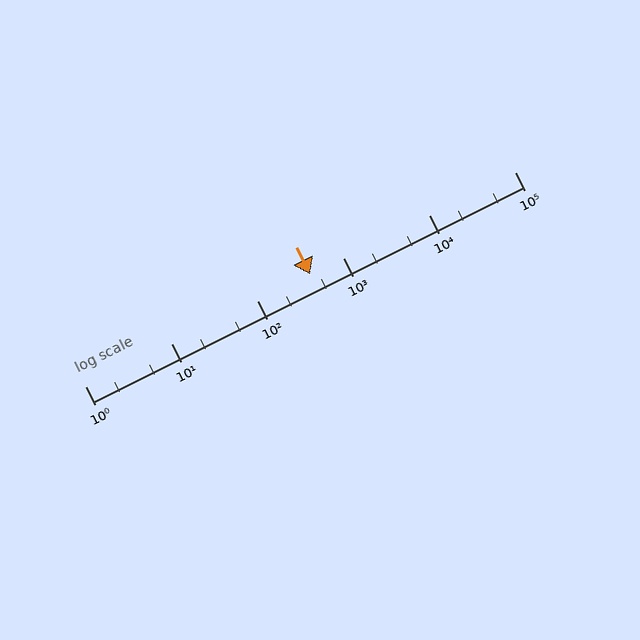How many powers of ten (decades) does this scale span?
The scale spans 5 decades, from 1 to 100000.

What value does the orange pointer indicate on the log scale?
The pointer indicates approximately 420.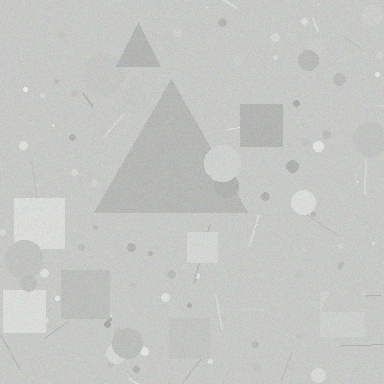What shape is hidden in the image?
A triangle is hidden in the image.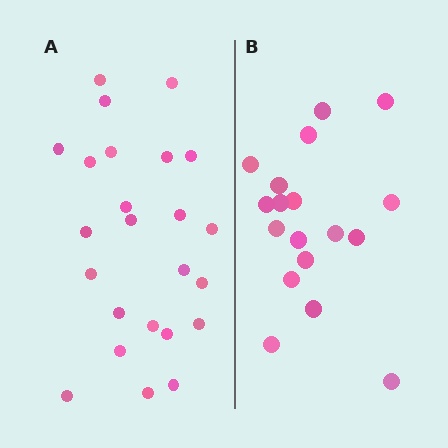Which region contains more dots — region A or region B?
Region A (the left region) has more dots.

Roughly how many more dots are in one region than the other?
Region A has about 6 more dots than region B.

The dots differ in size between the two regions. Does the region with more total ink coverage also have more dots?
No. Region B has more total ink coverage because its dots are larger, but region A actually contains more individual dots. Total area can be misleading — the number of items is what matters here.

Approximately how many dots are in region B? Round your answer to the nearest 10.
About 20 dots. (The exact count is 18, which rounds to 20.)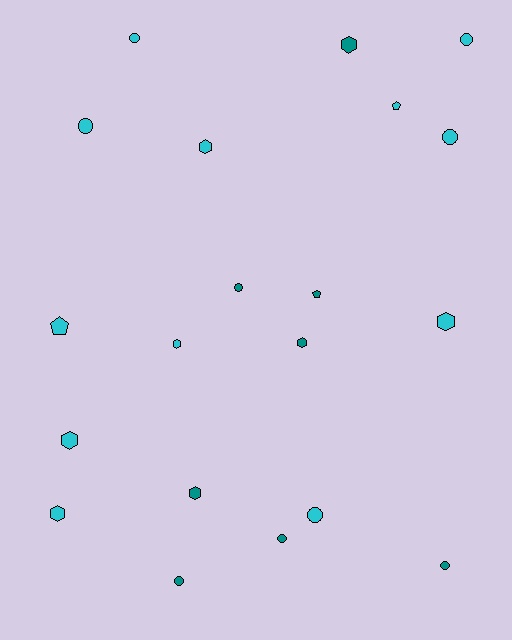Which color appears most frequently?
Cyan, with 12 objects.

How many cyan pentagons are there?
There are 2 cyan pentagons.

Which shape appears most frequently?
Circle, with 9 objects.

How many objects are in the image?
There are 20 objects.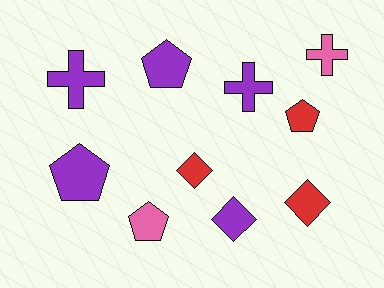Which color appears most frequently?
Purple, with 5 objects.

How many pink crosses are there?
There is 1 pink cross.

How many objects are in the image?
There are 10 objects.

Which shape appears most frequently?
Pentagon, with 4 objects.